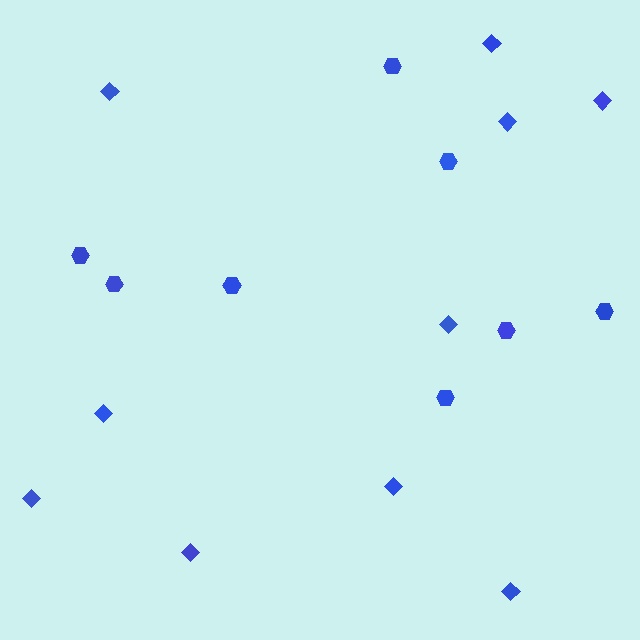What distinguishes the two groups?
There are 2 groups: one group of diamonds (10) and one group of hexagons (8).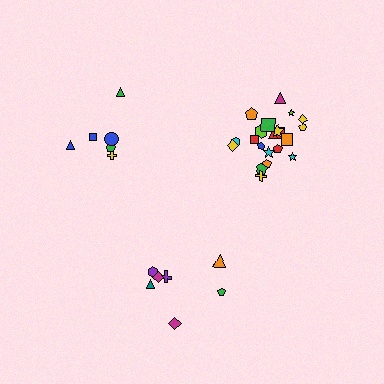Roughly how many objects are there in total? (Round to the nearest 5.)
Roughly 35 objects in total.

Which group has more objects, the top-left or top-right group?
The top-right group.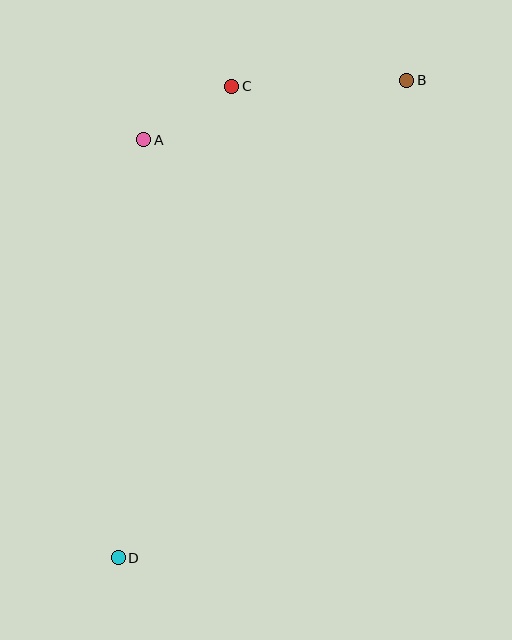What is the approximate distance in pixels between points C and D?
The distance between C and D is approximately 485 pixels.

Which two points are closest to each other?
Points A and C are closest to each other.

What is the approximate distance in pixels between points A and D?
The distance between A and D is approximately 419 pixels.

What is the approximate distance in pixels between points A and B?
The distance between A and B is approximately 270 pixels.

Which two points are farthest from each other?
Points B and D are farthest from each other.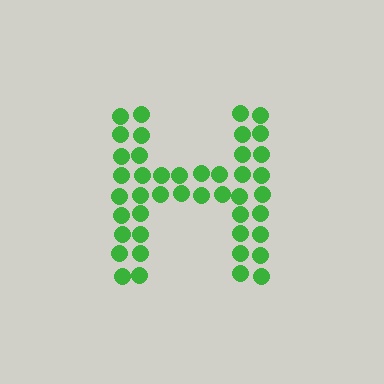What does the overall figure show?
The overall figure shows the letter H.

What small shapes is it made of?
It is made of small circles.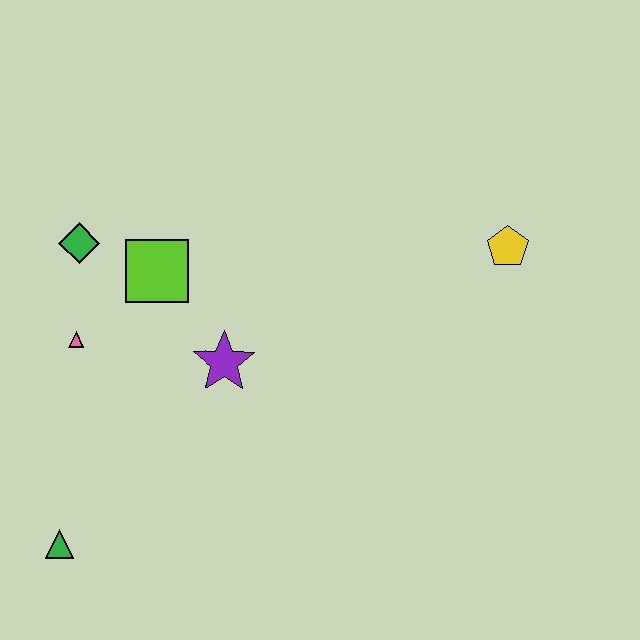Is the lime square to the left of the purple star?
Yes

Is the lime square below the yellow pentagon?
Yes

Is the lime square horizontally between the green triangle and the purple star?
Yes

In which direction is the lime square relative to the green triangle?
The lime square is above the green triangle.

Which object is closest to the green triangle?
The pink triangle is closest to the green triangle.